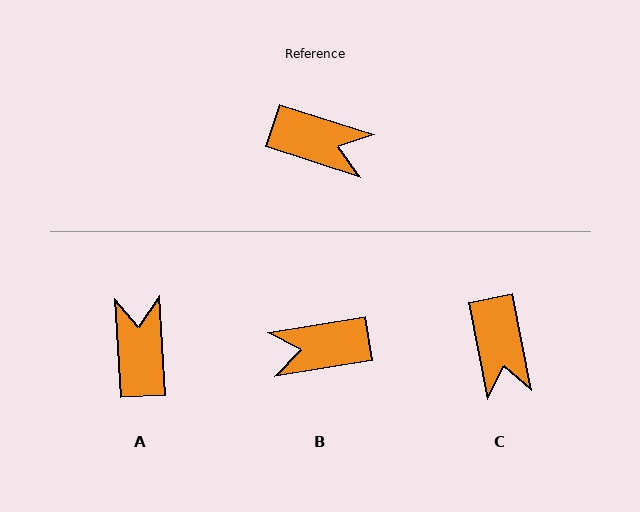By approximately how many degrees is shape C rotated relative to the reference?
Approximately 61 degrees clockwise.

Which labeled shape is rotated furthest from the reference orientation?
B, about 153 degrees away.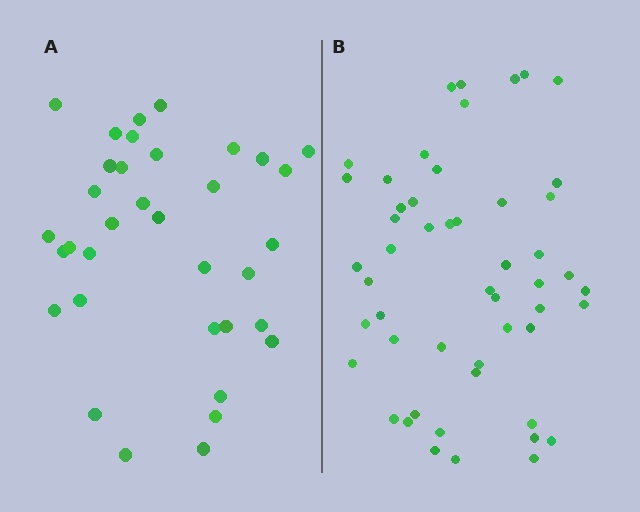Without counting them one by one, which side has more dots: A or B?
Region B (the right region) has more dots.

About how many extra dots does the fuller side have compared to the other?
Region B has approximately 15 more dots than region A.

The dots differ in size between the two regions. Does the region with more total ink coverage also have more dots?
No. Region A has more total ink coverage because its dots are larger, but region B actually contains more individual dots. Total area can be misleading — the number of items is what matters here.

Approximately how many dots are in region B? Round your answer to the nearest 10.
About 50 dots. (The exact count is 51, which rounds to 50.)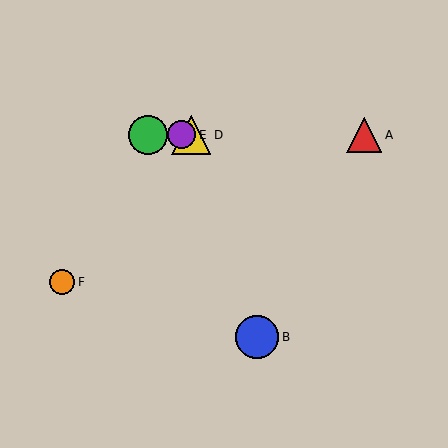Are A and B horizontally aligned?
No, A is at y≈135 and B is at y≈337.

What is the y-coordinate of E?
Object E is at y≈135.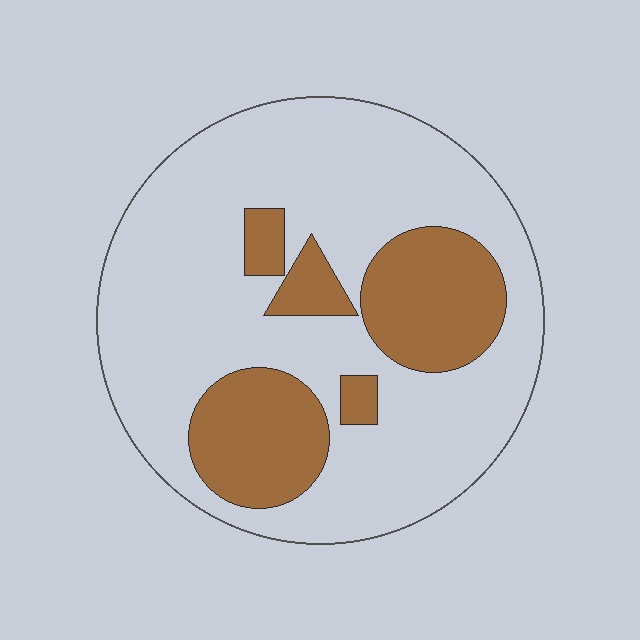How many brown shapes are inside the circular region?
5.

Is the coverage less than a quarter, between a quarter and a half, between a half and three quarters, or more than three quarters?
Between a quarter and a half.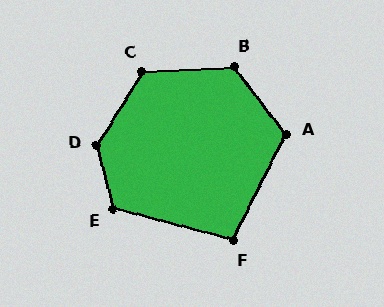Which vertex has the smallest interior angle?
F, at approximately 102 degrees.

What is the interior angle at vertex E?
Approximately 120 degrees (obtuse).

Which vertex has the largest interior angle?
D, at approximately 133 degrees.